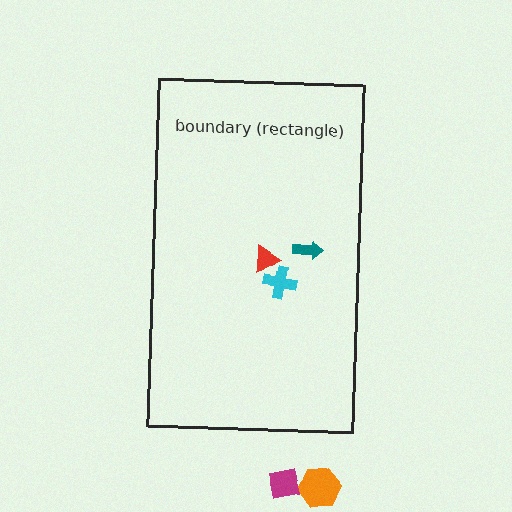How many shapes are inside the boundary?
3 inside, 2 outside.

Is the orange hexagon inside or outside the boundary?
Outside.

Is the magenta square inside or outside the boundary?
Outside.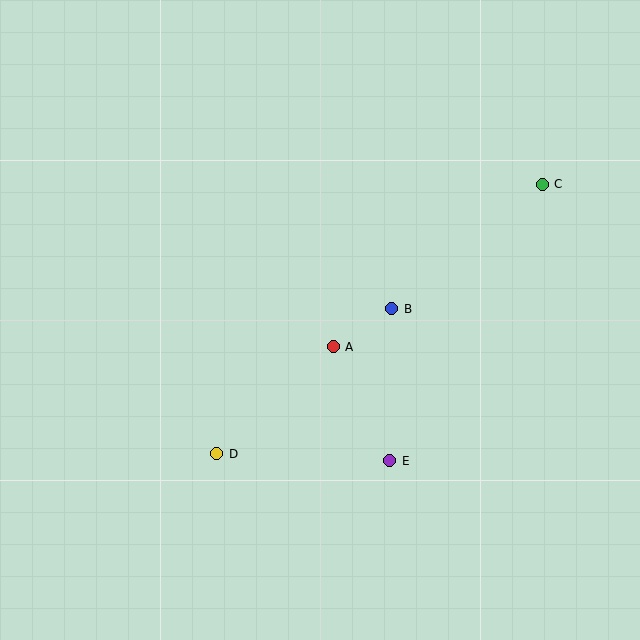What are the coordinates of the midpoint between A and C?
The midpoint between A and C is at (438, 266).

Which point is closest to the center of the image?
Point A at (333, 347) is closest to the center.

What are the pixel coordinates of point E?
Point E is at (390, 461).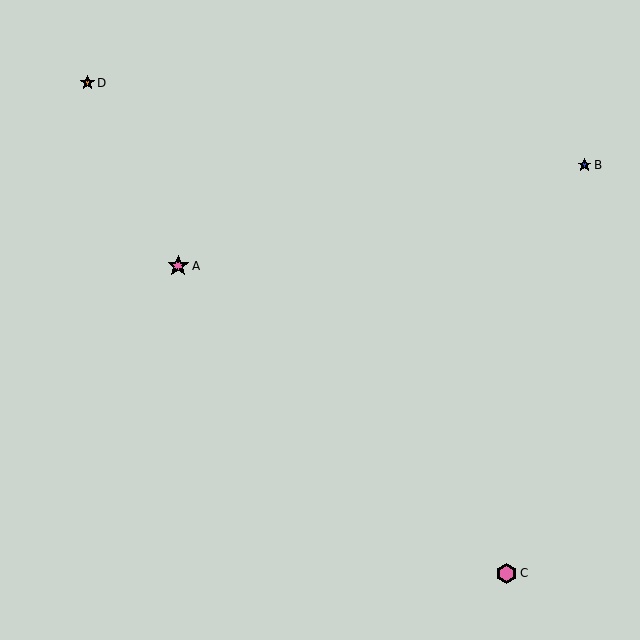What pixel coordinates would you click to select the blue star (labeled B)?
Click at (585, 165) to select the blue star B.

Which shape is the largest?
The pink star (labeled A) is the largest.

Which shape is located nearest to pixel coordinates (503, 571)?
The pink hexagon (labeled C) at (507, 573) is nearest to that location.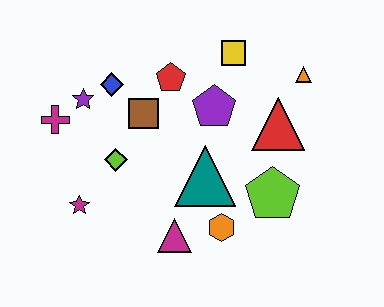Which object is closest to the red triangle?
The orange triangle is closest to the red triangle.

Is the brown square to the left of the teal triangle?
Yes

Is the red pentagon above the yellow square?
No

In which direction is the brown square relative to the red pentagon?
The brown square is below the red pentagon.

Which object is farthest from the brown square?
The orange triangle is farthest from the brown square.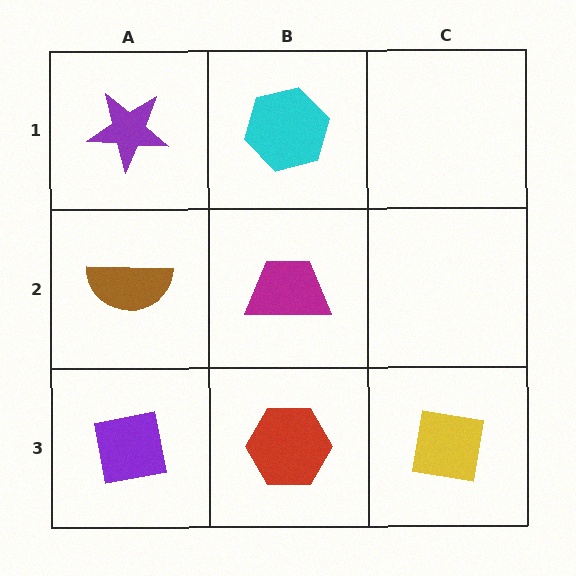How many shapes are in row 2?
2 shapes.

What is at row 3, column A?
A purple square.